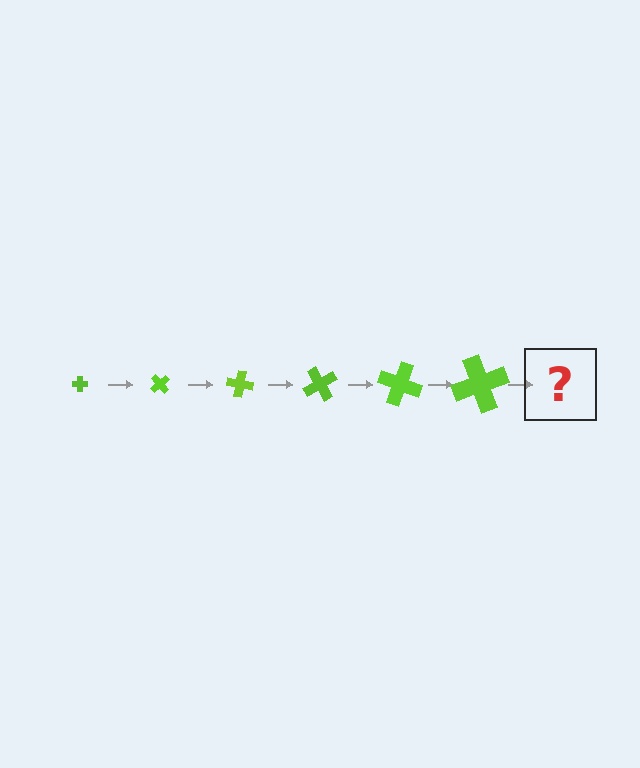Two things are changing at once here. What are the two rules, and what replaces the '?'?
The two rules are that the cross grows larger each step and it rotates 50 degrees each step. The '?' should be a cross, larger than the previous one and rotated 300 degrees from the start.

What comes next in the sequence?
The next element should be a cross, larger than the previous one and rotated 300 degrees from the start.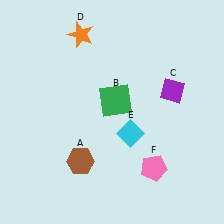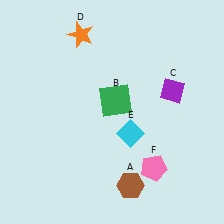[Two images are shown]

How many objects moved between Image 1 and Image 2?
1 object moved between the two images.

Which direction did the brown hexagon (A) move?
The brown hexagon (A) moved right.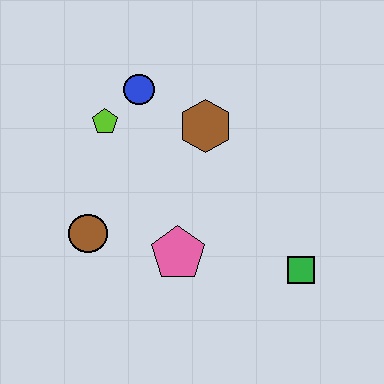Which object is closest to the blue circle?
The lime pentagon is closest to the blue circle.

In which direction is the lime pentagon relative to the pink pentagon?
The lime pentagon is above the pink pentagon.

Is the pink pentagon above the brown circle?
No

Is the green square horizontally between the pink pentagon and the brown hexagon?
No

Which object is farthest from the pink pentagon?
The blue circle is farthest from the pink pentagon.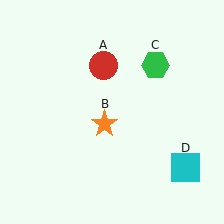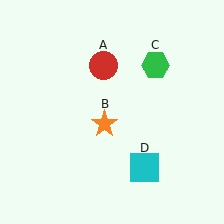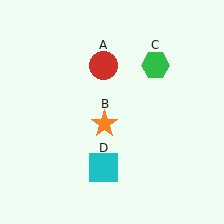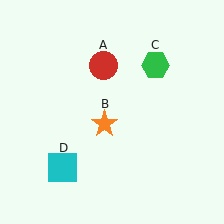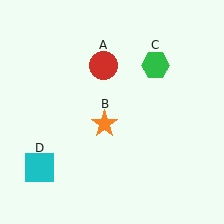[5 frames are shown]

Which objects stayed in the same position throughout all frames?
Red circle (object A) and orange star (object B) and green hexagon (object C) remained stationary.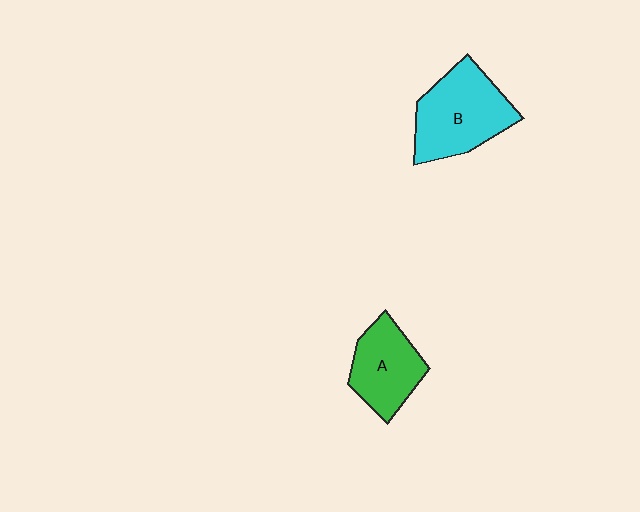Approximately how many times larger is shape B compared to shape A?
Approximately 1.3 times.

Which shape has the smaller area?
Shape A (green).